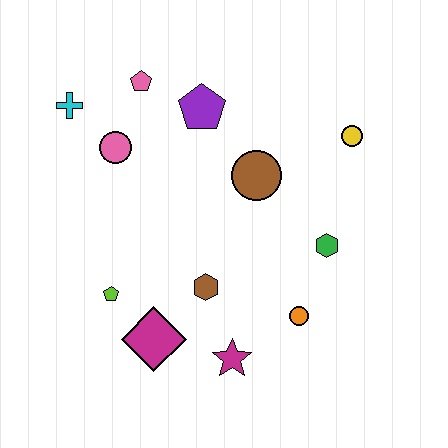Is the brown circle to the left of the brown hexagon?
No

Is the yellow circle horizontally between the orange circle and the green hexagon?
No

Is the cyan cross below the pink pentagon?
Yes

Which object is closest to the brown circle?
The purple pentagon is closest to the brown circle.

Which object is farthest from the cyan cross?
The orange circle is farthest from the cyan cross.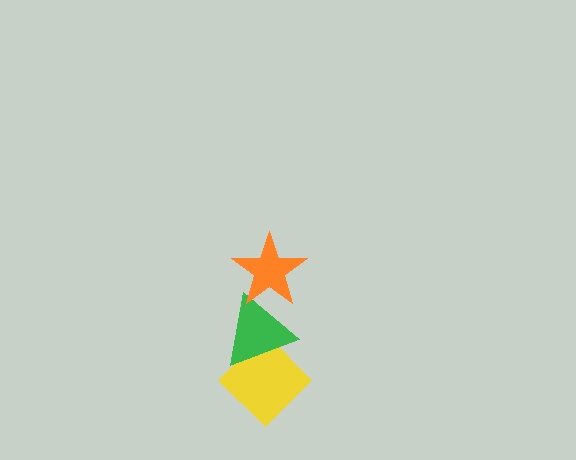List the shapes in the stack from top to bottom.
From top to bottom: the orange star, the green triangle, the yellow diamond.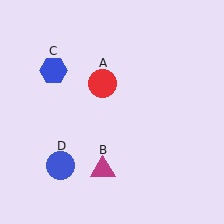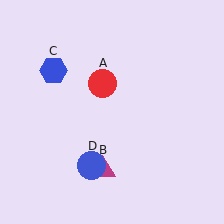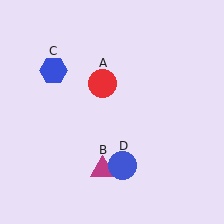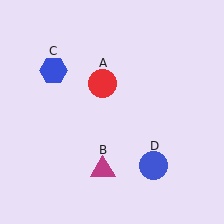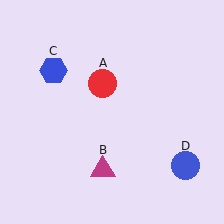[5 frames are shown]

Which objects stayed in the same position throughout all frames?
Red circle (object A) and magenta triangle (object B) and blue hexagon (object C) remained stationary.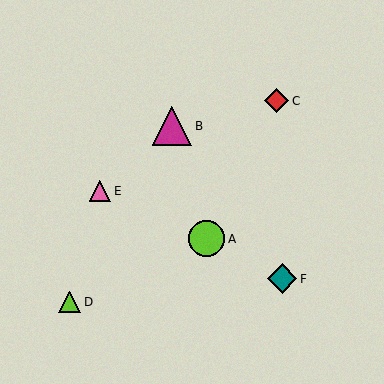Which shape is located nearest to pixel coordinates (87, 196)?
The pink triangle (labeled E) at (100, 191) is nearest to that location.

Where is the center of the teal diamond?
The center of the teal diamond is at (282, 279).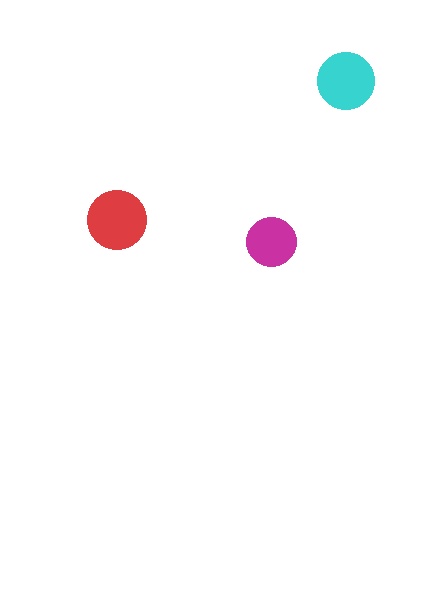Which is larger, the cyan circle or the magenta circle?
The cyan one.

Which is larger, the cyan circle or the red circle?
The red one.